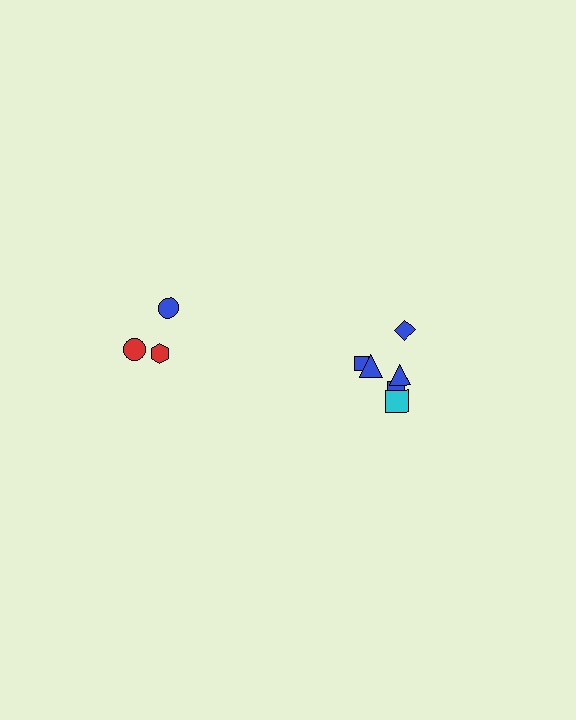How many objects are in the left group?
There are 3 objects.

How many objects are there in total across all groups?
There are 9 objects.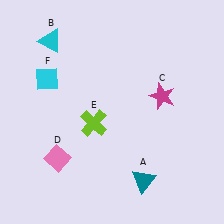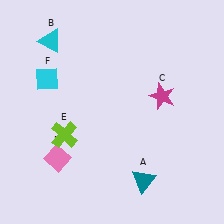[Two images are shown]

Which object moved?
The lime cross (E) moved left.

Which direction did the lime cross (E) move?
The lime cross (E) moved left.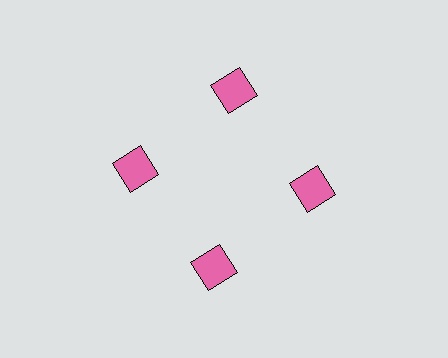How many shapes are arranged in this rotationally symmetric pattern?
There are 4 shapes, arranged in 4 groups of 1.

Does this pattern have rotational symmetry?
Yes, this pattern has 4-fold rotational symmetry. It looks the same after rotating 90 degrees around the center.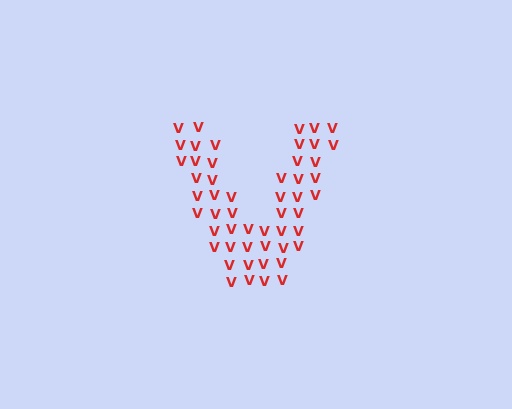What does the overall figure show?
The overall figure shows the letter V.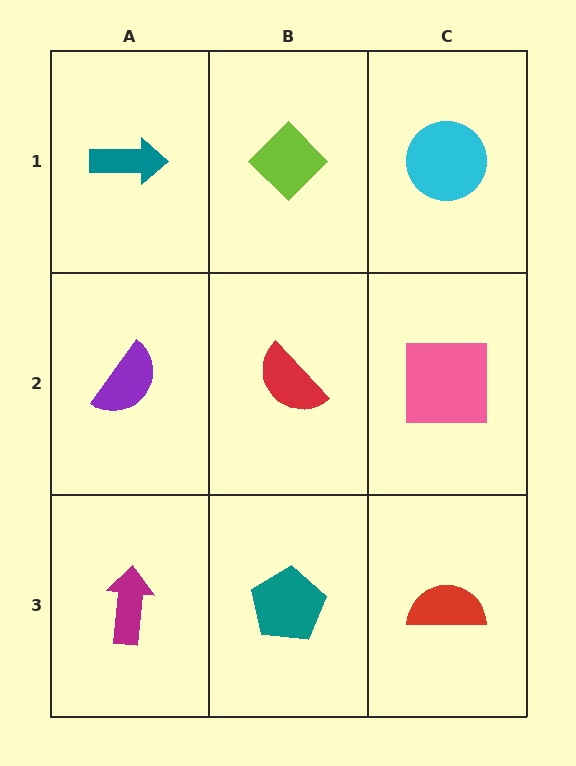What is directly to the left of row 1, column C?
A lime diamond.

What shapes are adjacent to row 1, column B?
A red semicircle (row 2, column B), a teal arrow (row 1, column A), a cyan circle (row 1, column C).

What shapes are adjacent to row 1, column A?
A purple semicircle (row 2, column A), a lime diamond (row 1, column B).